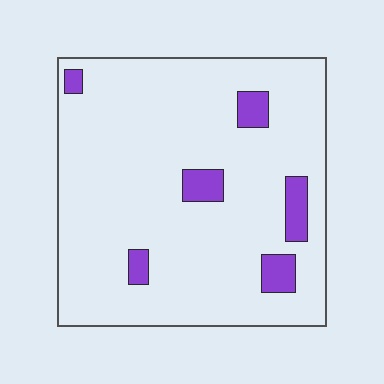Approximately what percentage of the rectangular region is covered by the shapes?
Approximately 10%.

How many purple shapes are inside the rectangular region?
6.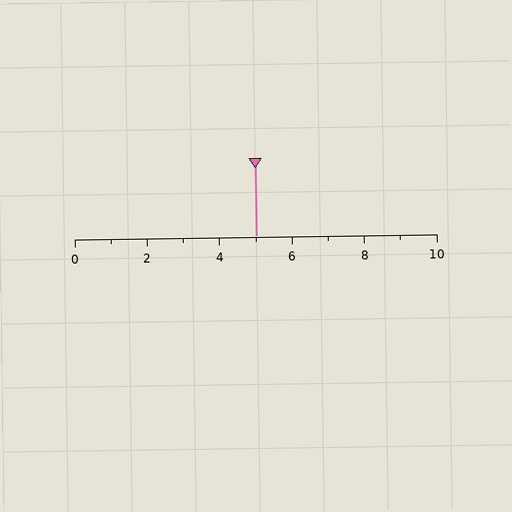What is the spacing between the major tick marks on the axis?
The major ticks are spaced 2 apart.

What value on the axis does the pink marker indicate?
The marker indicates approximately 5.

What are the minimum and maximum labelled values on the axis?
The axis runs from 0 to 10.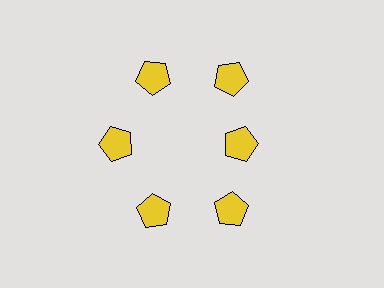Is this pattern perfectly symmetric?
No. The 6 yellow pentagons are arranged in a ring, but one element near the 3 o'clock position is pulled inward toward the center, breaking the 6-fold rotational symmetry.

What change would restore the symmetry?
The symmetry would be restored by moving it outward, back onto the ring so that all 6 pentagons sit at equal angles and equal distance from the center.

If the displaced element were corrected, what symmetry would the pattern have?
It would have 6-fold rotational symmetry — the pattern would map onto itself every 60 degrees.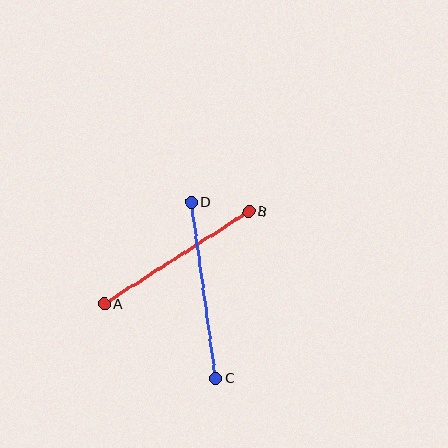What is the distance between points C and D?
The distance is approximately 178 pixels.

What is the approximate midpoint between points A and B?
The midpoint is at approximately (176, 257) pixels.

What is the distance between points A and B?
The distance is approximately 172 pixels.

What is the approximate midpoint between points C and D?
The midpoint is at approximately (203, 290) pixels.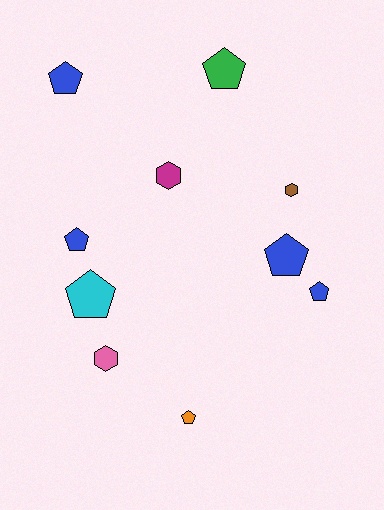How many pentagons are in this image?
There are 7 pentagons.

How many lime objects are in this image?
There are no lime objects.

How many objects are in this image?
There are 10 objects.